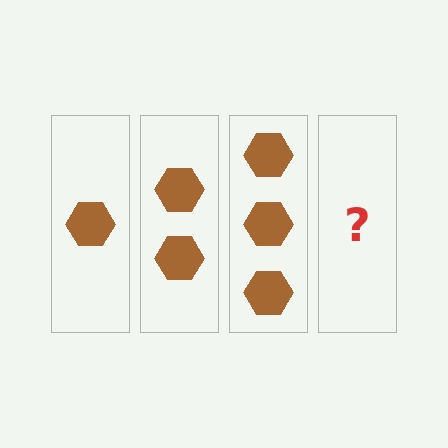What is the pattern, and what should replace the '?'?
The pattern is that each step adds one more hexagon. The '?' should be 4 hexagons.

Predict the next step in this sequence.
The next step is 4 hexagons.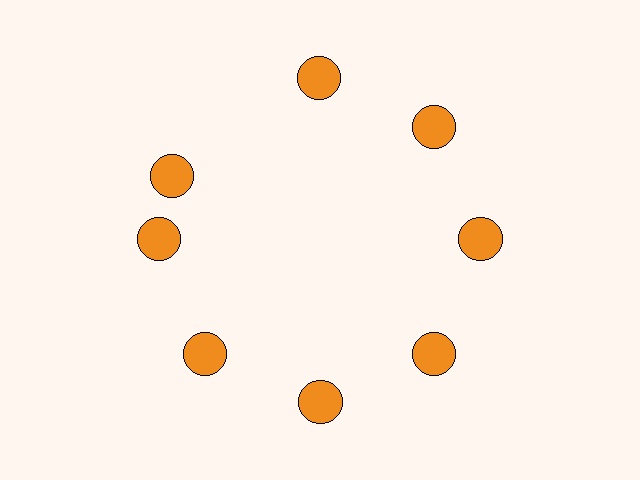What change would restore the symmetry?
The symmetry would be restored by rotating it back into even spacing with its neighbors so that all 8 circles sit at equal angles and equal distance from the center.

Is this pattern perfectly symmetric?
No. The 8 orange circles are arranged in a ring, but one element near the 10 o'clock position is rotated out of alignment along the ring, breaking the 8-fold rotational symmetry.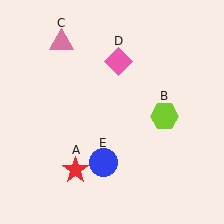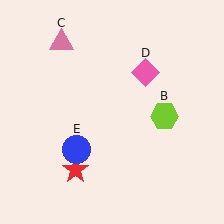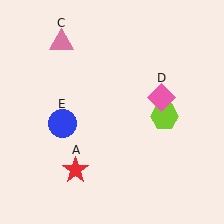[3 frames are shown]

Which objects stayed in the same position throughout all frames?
Red star (object A) and lime hexagon (object B) and pink triangle (object C) remained stationary.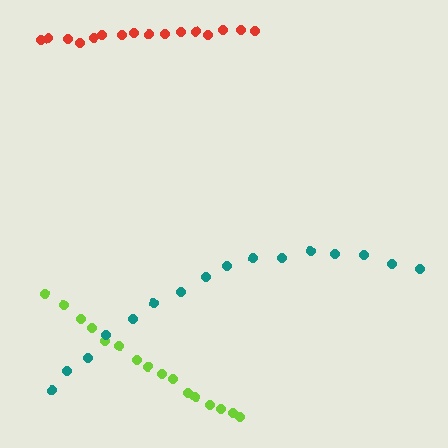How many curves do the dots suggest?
There are 3 distinct paths.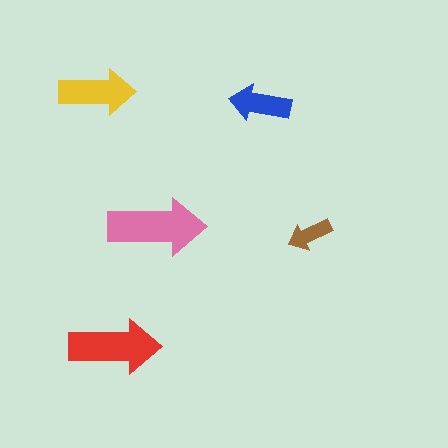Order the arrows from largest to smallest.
the pink one, the red one, the yellow one, the blue one, the brown one.